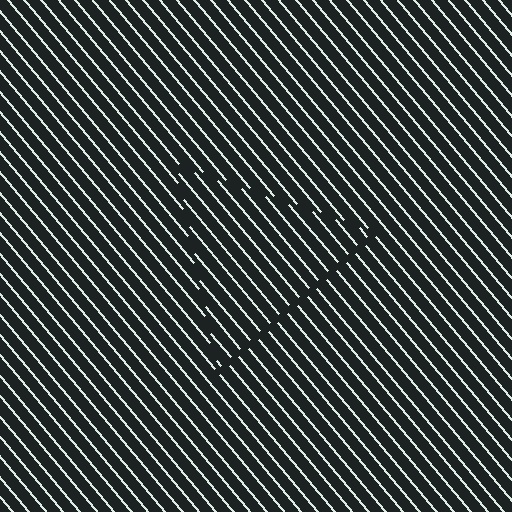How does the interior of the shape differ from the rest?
The interior of the shape contains the same grating, shifted by half a period — the contour is defined by the phase discontinuity where line-ends from the inner and outer gratings abut.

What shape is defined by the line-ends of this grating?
An illusory triangle. The interior of the shape contains the same grating, shifted by half a period — the contour is defined by the phase discontinuity where line-ends from the inner and outer gratings abut.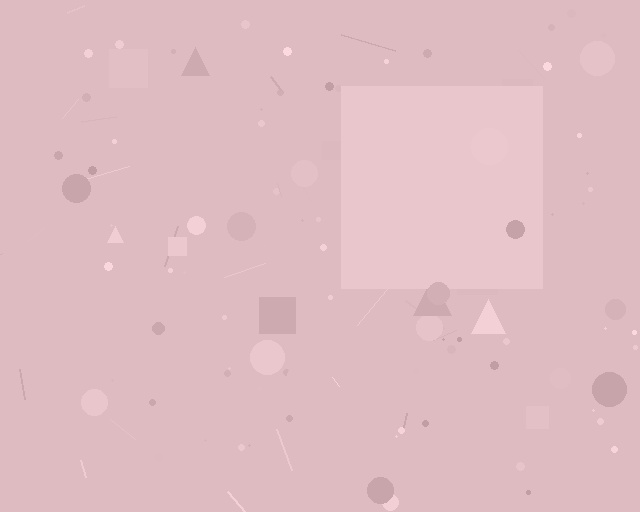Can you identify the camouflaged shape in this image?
The camouflaged shape is a square.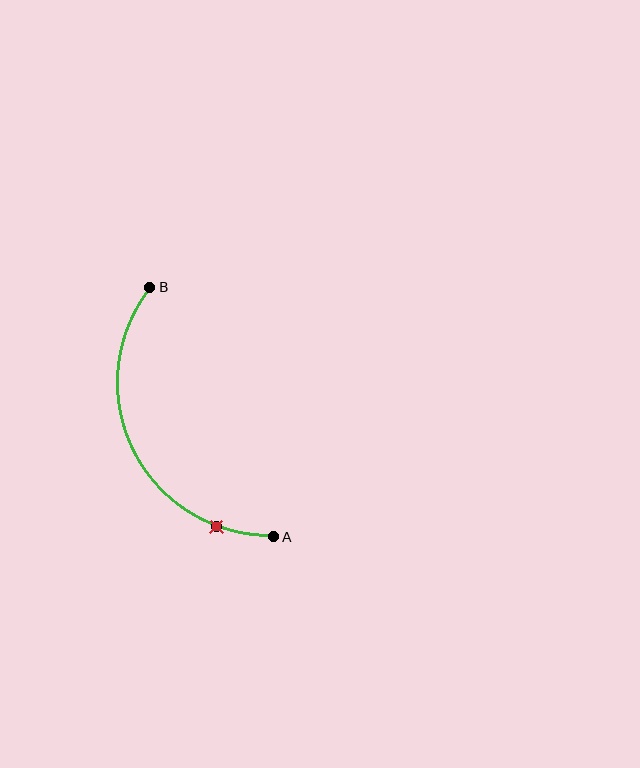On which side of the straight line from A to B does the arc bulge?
The arc bulges to the left of the straight line connecting A and B.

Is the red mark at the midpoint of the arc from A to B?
No. The red mark lies on the arc but is closer to endpoint A. The arc midpoint would be at the point on the curve equidistant along the arc from both A and B.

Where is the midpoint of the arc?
The arc midpoint is the point on the curve farthest from the straight line joining A and B. It sits to the left of that line.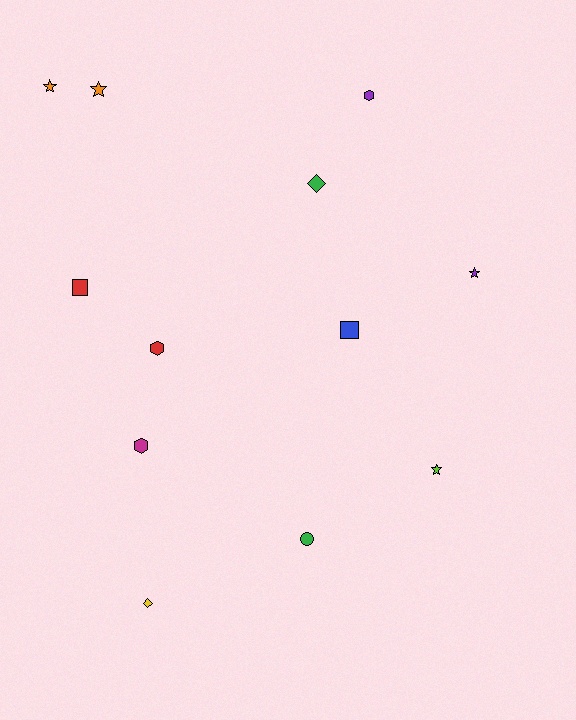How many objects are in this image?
There are 12 objects.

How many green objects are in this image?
There are 2 green objects.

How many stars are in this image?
There are 4 stars.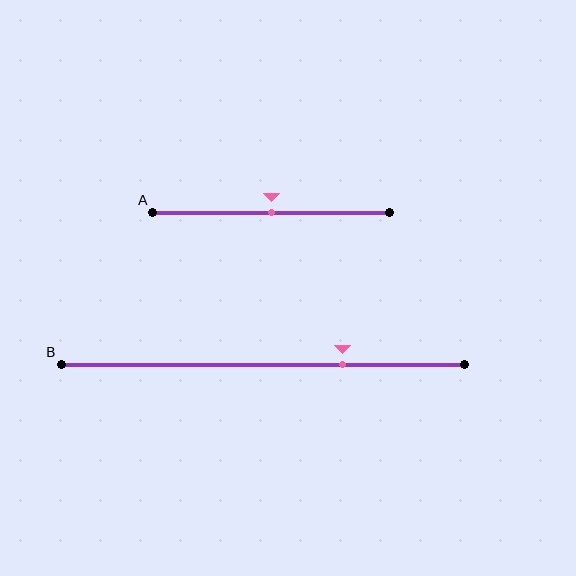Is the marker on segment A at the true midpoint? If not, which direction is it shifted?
Yes, the marker on segment A is at the true midpoint.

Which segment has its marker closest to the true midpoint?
Segment A has its marker closest to the true midpoint.